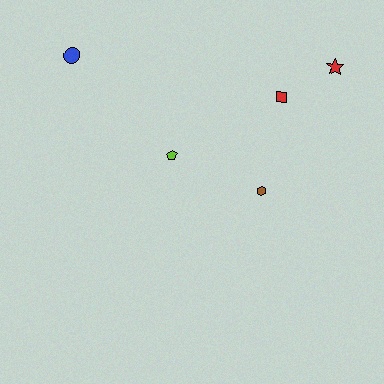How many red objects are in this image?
There are 2 red objects.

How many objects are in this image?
There are 5 objects.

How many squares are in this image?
There is 1 square.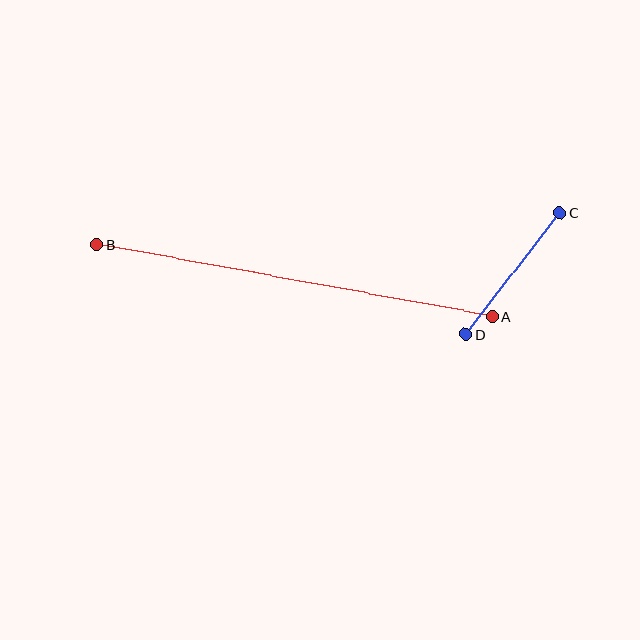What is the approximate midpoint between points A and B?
The midpoint is at approximately (295, 280) pixels.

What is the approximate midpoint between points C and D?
The midpoint is at approximately (513, 273) pixels.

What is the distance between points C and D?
The distance is approximately 154 pixels.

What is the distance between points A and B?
The distance is approximately 402 pixels.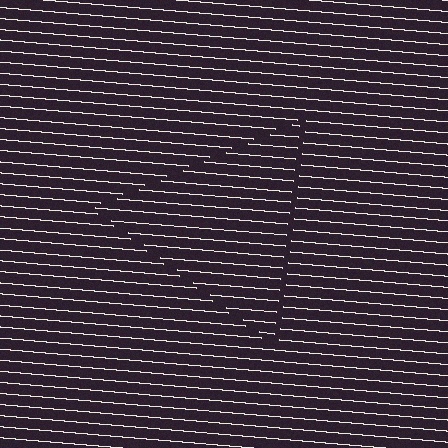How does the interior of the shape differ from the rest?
The interior of the shape contains the same grating, shifted by half a period — the contour is defined by the phase discontinuity where line-ends from the inner and outer gratings abut.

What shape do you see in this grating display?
An illusory triangle. The interior of the shape contains the same grating, shifted by half a period — the contour is defined by the phase discontinuity where line-ends from the inner and outer gratings abut.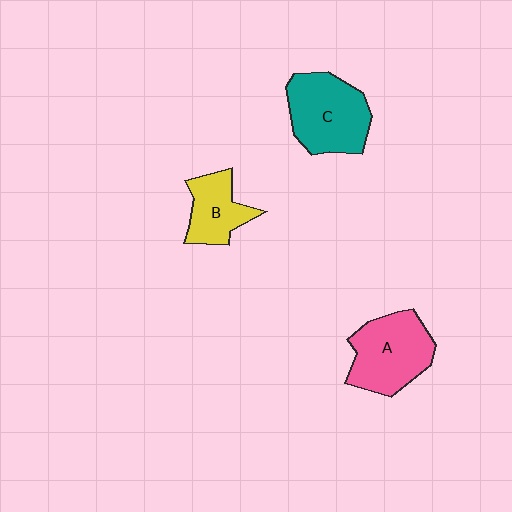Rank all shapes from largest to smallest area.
From largest to smallest: C (teal), A (pink), B (yellow).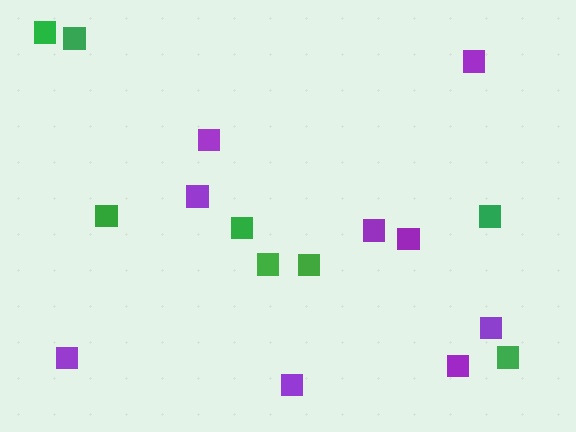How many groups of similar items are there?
There are 2 groups: one group of green squares (8) and one group of purple squares (9).